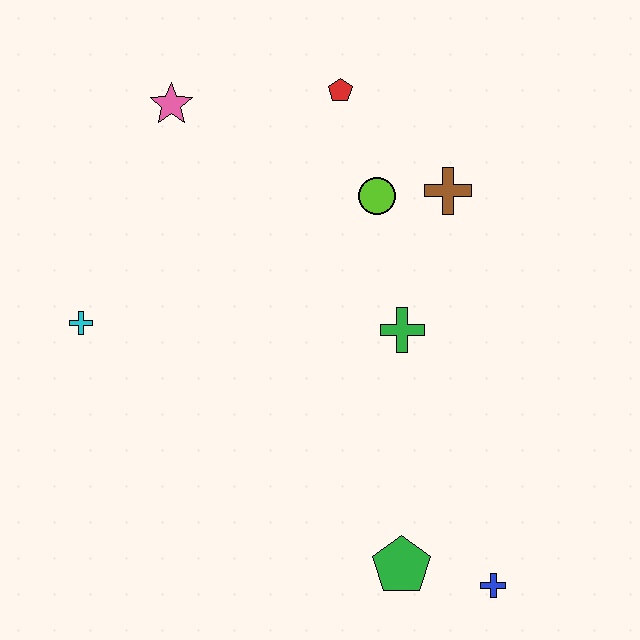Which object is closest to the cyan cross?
The pink star is closest to the cyan cross.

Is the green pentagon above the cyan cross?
No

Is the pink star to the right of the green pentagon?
No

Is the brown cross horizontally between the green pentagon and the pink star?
No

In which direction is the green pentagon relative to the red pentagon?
The green pentagon is below the red pentagon.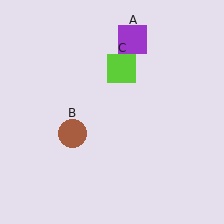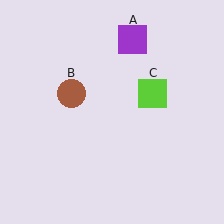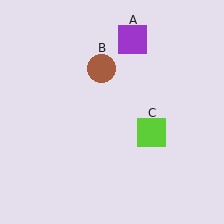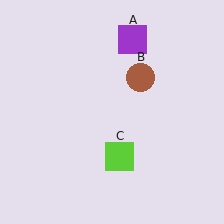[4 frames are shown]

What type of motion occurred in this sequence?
The brown circle (object B), lime square (object C) rotated clockwise around the center of the scene.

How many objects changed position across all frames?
2 objects changed position: brown circle (object B), lime square (object C).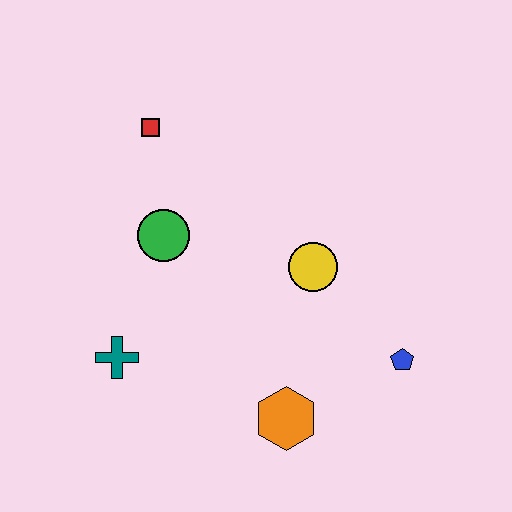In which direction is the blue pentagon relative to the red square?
The blue pentagon is to the right of the red square.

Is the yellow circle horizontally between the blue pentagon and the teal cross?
Yes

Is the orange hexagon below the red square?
Yes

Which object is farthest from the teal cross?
The blue pentagon is farthest from the teal cross.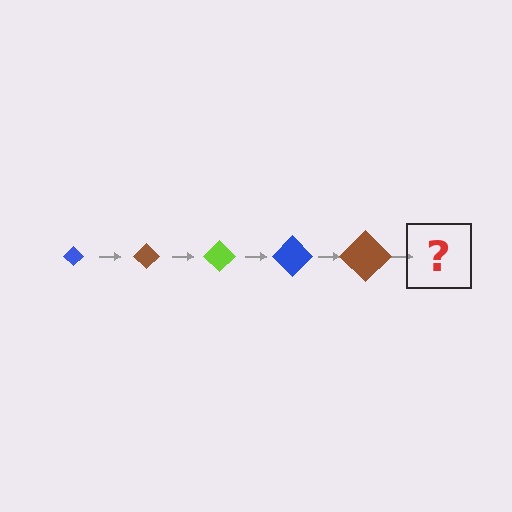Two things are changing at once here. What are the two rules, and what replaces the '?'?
The two rules are that the diamond grows larger each step and the color cycles through blue, brown, and lime. The '?' should be a lime diamond, larger than the previous one.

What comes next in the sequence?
The next element should be a lime diamond, larger than the previous one.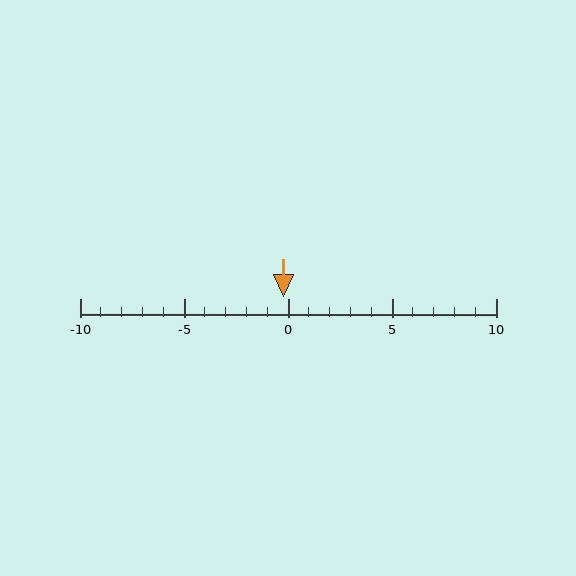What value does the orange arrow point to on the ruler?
The orange arrow points to approximately 0.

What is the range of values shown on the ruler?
The ruler shows values from -10 to 10.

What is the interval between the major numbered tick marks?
The major tick marks are spaced 5 units apart.